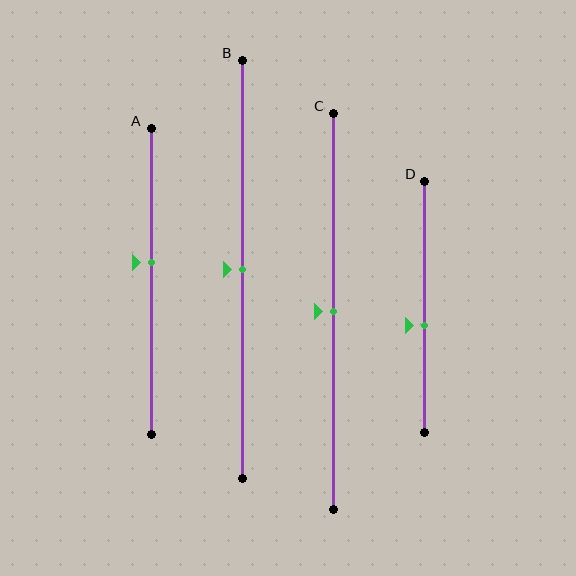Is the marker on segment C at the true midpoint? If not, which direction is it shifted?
Yes, the marker on segment C is at the true midpoint.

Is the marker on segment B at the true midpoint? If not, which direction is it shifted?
Yes, the marker on segment B is at the true midpoint.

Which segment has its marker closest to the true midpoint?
Segment B has its marker closest to the true midpoint.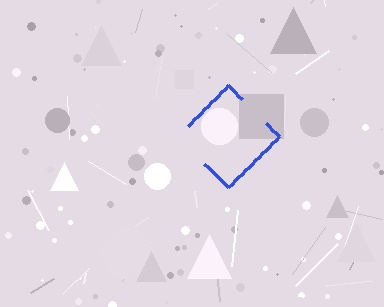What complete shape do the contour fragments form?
The contour fragments form a diamond.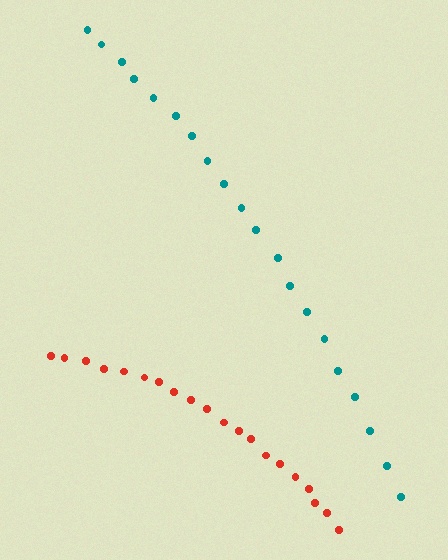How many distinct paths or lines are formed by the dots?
There are 2 distinct paths.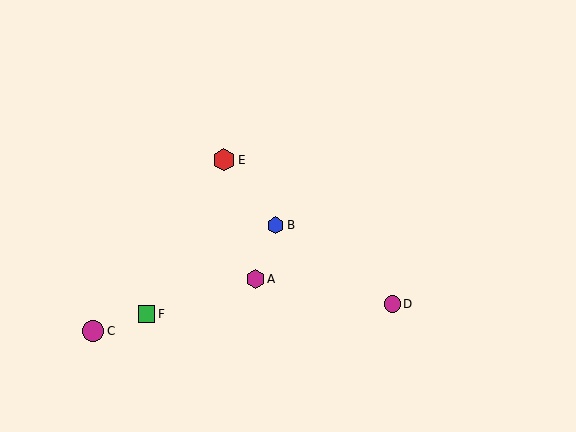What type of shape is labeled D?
Shape D is a magenta circle.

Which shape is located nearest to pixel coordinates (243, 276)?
The magenta hexagon (labeled A) at (255, 279) is nearest to that location.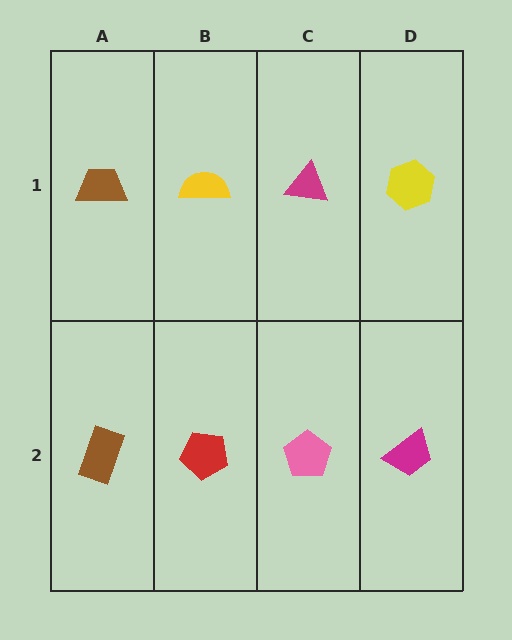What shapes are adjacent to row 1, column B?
A red pentagon (row 2, column B), a brown trapezoid (row 1, column A), a magenta triangle (row 1, column C).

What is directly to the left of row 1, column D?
A magenta triangle.